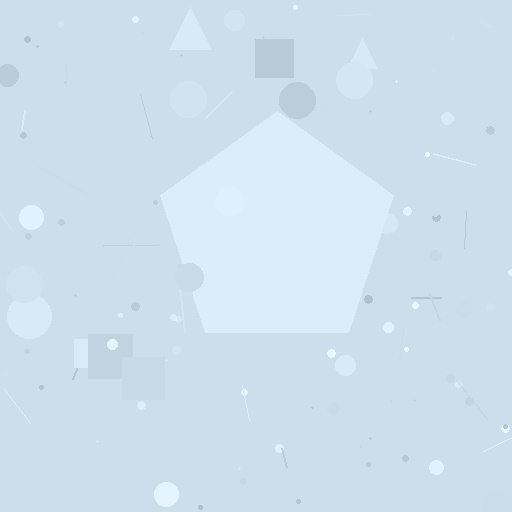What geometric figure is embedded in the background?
A pentagon is embedded in the background.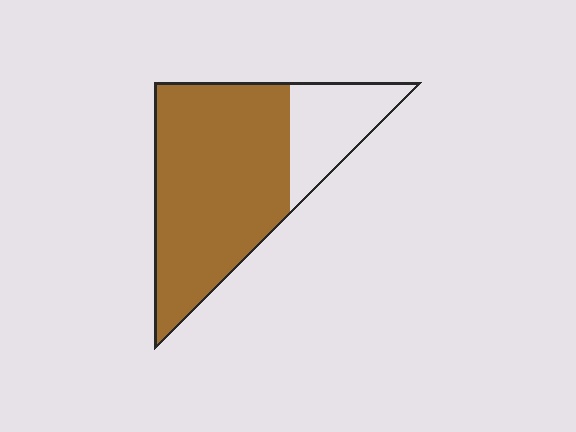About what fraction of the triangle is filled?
About three quarters (3/4).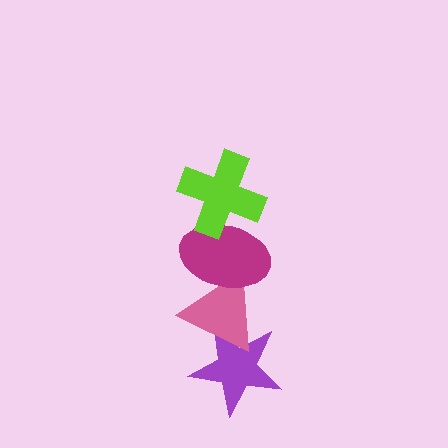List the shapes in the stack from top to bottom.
From top to bottom: the lime cross, the magenta ellipse, the pink triangle, the purple star.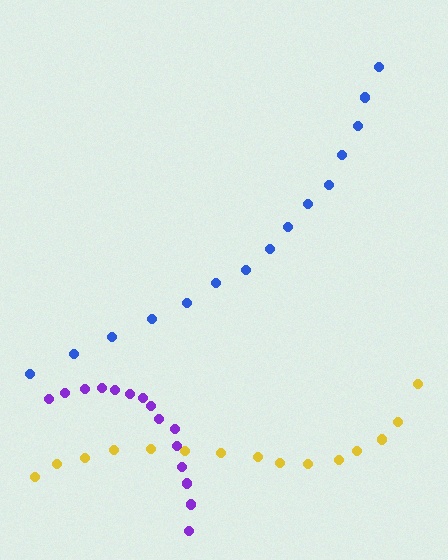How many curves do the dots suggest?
There are 3 distinct paths.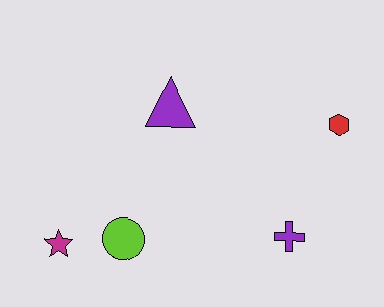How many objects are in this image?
There are 5 objects.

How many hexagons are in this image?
There is 1 hexagon.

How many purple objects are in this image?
There are 2 purple objects.